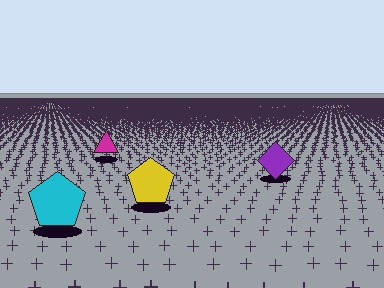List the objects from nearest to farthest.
From nearest to farthest: the cyan pentagon, the yellow pentagon, the purple diamond, the magenta triangle.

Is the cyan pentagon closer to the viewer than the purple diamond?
Yes. The cyan pentagon is closer — you can tell from the texture gradient: the ground texture is coarser near it.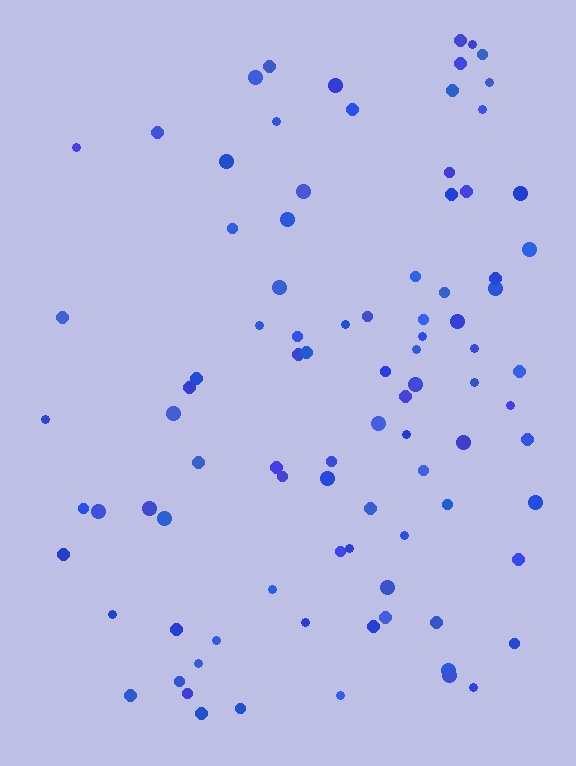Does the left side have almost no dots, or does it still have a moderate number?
Still a moderate number, just noticeably fewer than the right.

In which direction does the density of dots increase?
From left to right, with the right side densest.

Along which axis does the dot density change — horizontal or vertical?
Horizontal.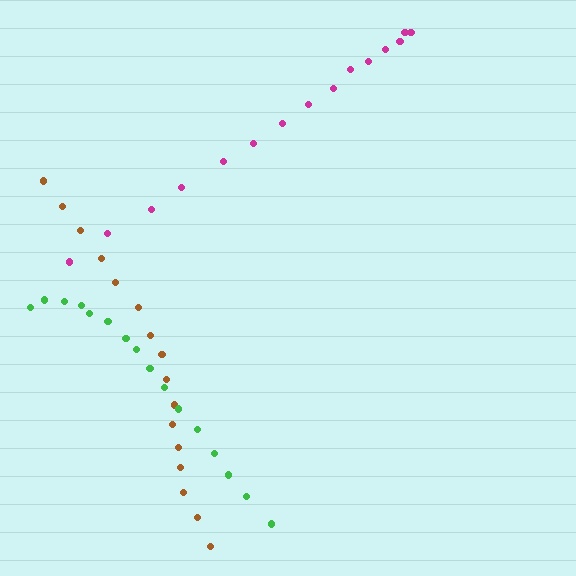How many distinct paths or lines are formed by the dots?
There are 3 distinct paths.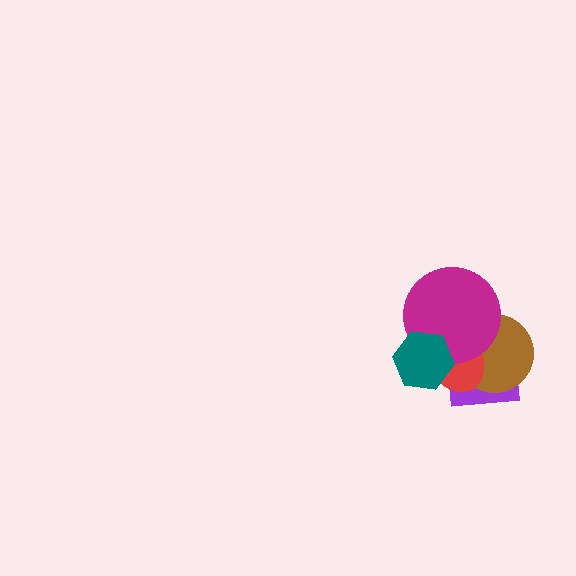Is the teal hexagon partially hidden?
No, no other shape covers it.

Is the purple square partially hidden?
Yes, it is partially covered by another shape.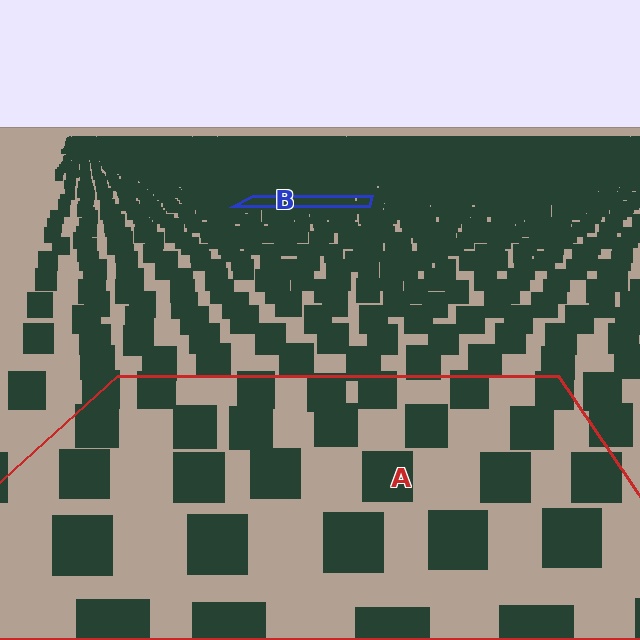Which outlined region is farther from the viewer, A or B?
Region B is farther from the viewer — the texture elements inside it appear smaller and more densely packed.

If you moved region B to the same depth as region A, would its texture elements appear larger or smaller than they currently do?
They would appear larger. At a closer depth, the same texture elements are projected at a bigger on-screen size.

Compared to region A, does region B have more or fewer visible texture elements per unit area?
Region B has more texture elements per unit area — they are packed more densely because it is farther away.